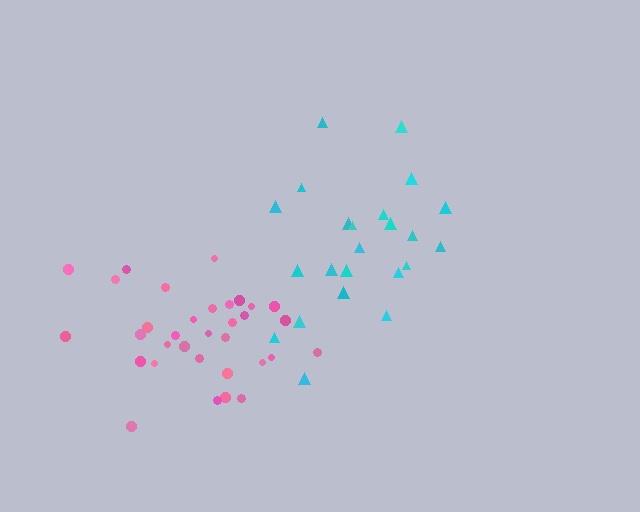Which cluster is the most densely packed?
Pink.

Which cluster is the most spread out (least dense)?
Cyan.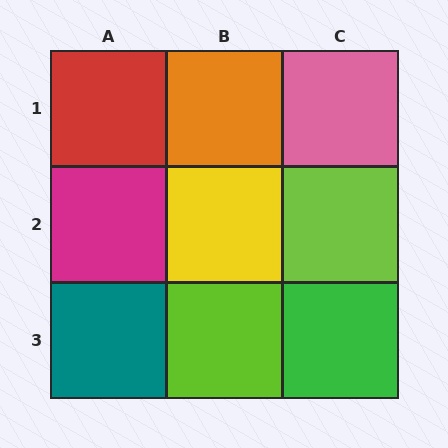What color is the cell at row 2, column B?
Yellow.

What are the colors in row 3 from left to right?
Teal, lime, green.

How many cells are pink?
1 cell is pink.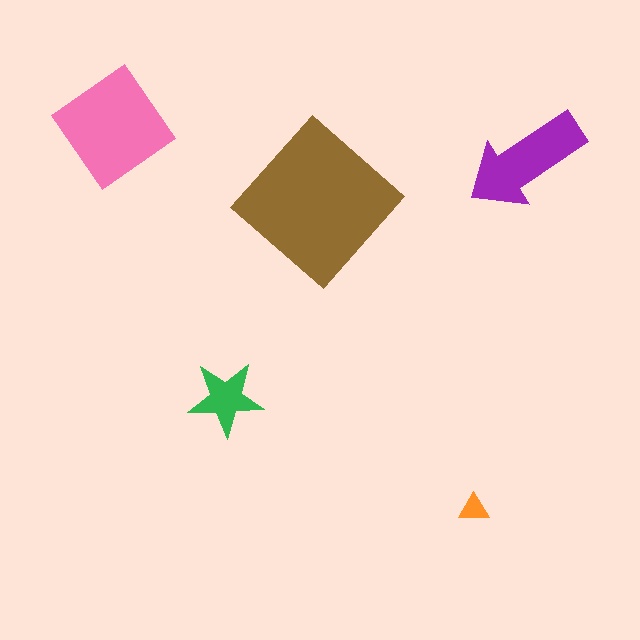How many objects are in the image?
There are 5 objects in the image.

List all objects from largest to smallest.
The brown diamond, the pink diamond, the purple arrow, the green star, the orange triangle.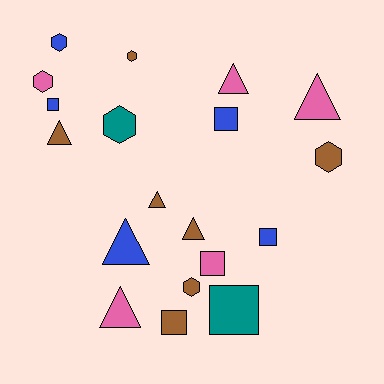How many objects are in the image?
There are 19 objects.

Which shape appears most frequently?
Triangle, with 7 objects.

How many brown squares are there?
There is 1 brown square.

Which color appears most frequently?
Brown, with 7 objects.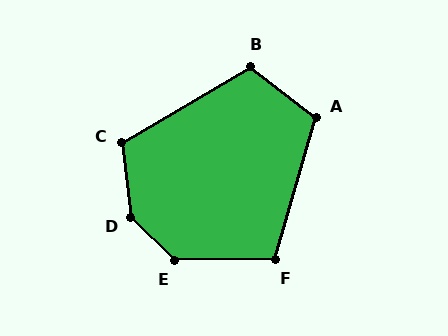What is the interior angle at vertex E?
Approximately 134 degrees (obtuse).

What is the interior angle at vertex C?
Approximately 114 degrees (obtuse).